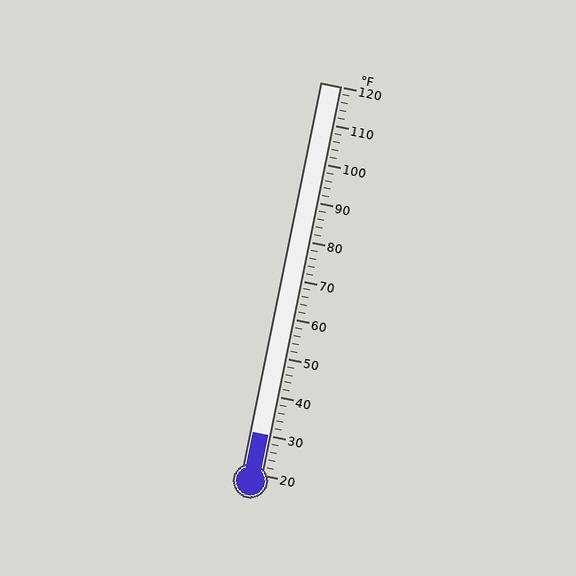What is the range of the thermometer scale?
The thermometer scale ranges from 20°F to 120°F.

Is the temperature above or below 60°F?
The temperature is below 60°F.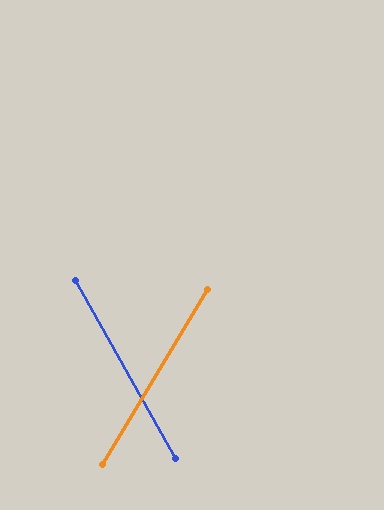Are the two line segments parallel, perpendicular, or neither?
Neither parallel nor perpendicular — they differ by about 60°.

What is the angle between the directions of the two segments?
Approximately 60 degrees.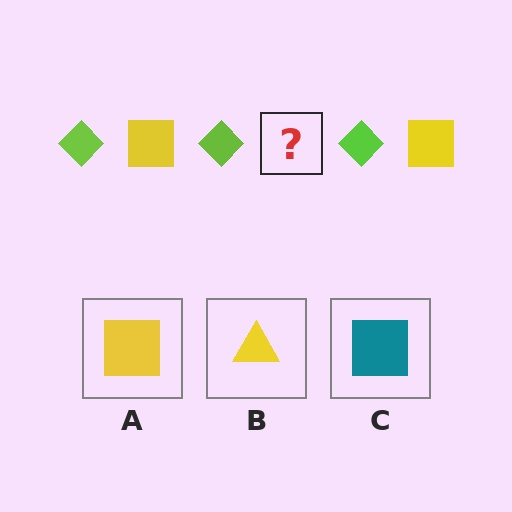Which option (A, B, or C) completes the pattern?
A.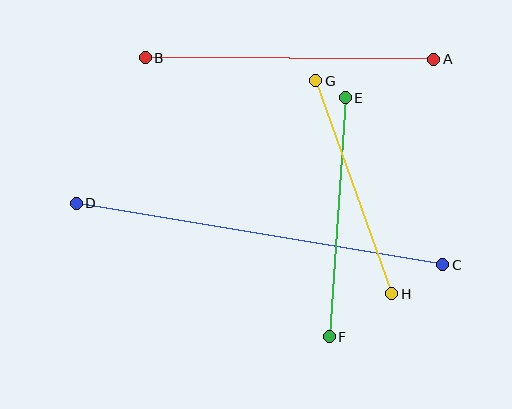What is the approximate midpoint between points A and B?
The midpoint is at approximately (289, 58) pixels.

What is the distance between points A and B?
The distance is approximately 288 pixels.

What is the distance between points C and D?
The distance is approximately 372 pixels.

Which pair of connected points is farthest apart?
Points C and D are farthest apart.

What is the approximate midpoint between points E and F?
The midpoint is at approximately (337, 217) pixels.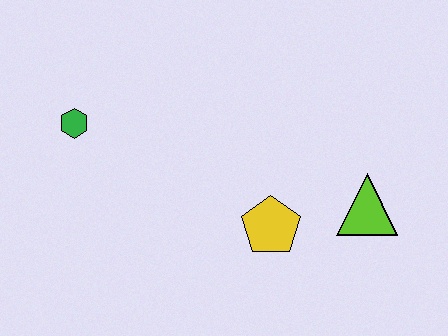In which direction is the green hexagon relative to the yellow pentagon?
The green hexagon is to the left of the yellow pentagon.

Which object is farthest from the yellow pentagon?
The green hexagon is farthest from the yellow pentagon.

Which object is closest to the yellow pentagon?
The lime triangle is closest to the yellow pentagon.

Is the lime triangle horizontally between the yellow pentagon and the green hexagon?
No